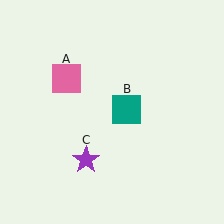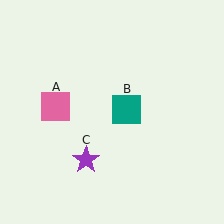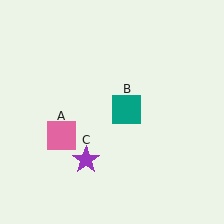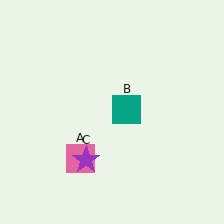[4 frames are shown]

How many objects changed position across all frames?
1 object changed position: pink square (object A).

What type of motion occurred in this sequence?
The pink square (object A) rotated counterclockwise around the center of the scene.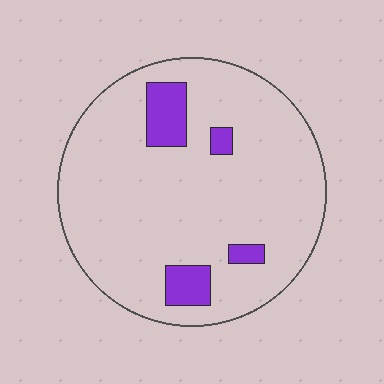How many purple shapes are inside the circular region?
4.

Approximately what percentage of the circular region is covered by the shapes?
Approximately 10%.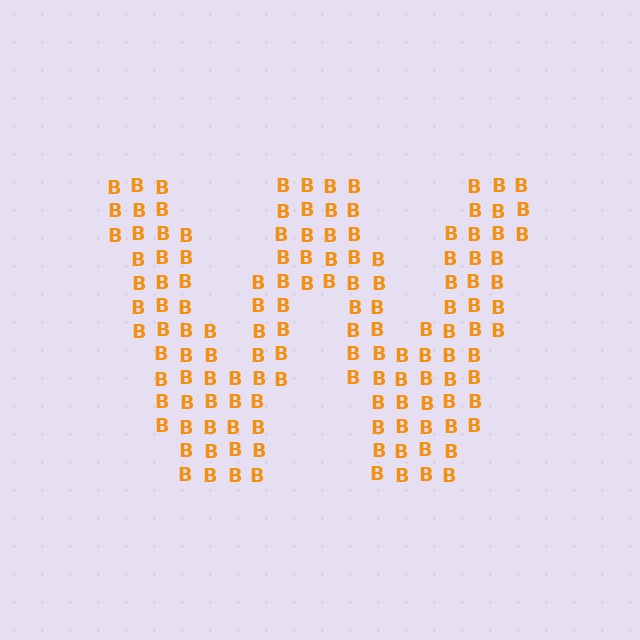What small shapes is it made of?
It is made of small letter B's.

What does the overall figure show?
The overall figure shows the letter W.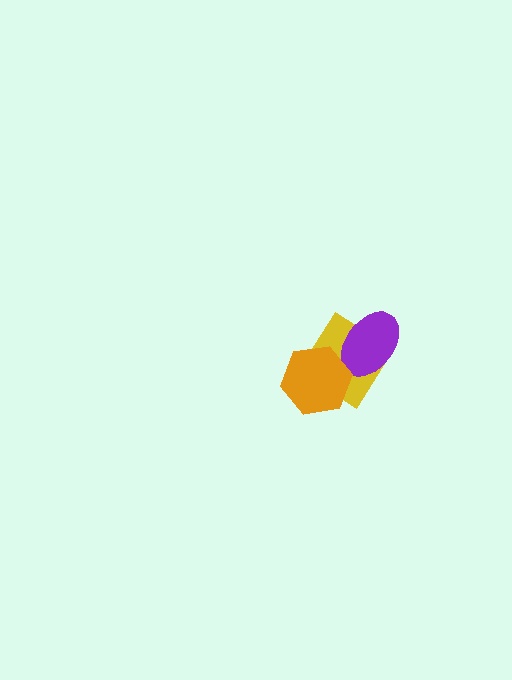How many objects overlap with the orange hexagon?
2 objects overlap with the orange hexagon.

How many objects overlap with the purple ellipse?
2 objects overlap with the purple ellipse.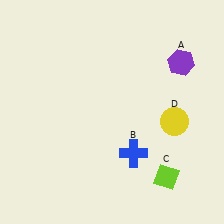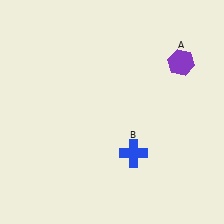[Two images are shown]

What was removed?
The yellow circle (D), the lime diamond (C) were removed in Image 2.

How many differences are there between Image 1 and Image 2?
There are 2 differences between the two images.